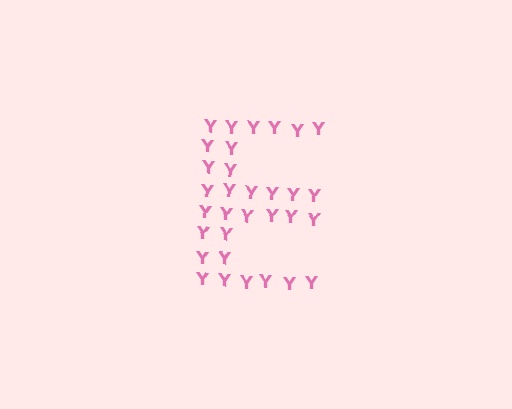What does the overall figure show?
The overall figure shows the letter E.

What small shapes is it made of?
It is made of small letter Y's.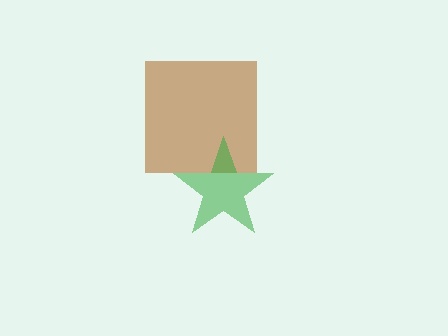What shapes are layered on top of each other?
The layered shapes are: a brown square, a green star.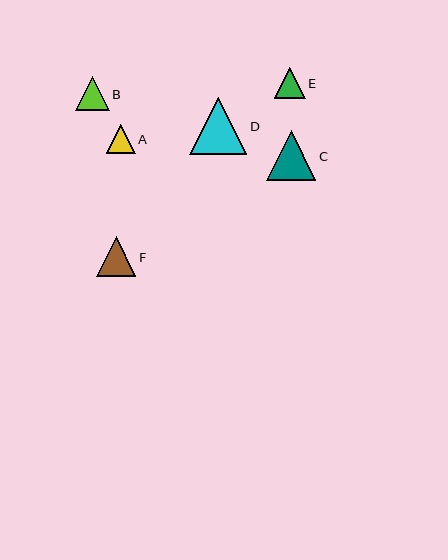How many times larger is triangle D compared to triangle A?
Triangle D is approximately 2.0 times the size of triangle A.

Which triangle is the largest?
Triangle D is the largest with a size of approximately 57 pixels.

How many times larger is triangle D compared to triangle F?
Triangle D is approximately 1.5 times the size of triangle F.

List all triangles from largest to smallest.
From largest to smallest: D, C, F, B, E, A.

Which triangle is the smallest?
Triangle A is the smallest with a size of approximately 29 pixels.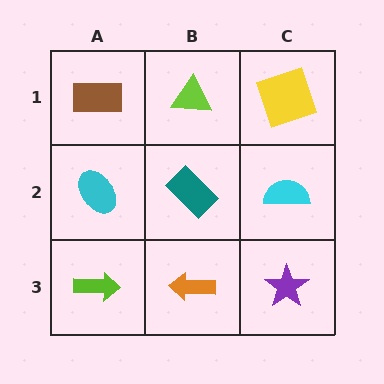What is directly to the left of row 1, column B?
A brown rectangle.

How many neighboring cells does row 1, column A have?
2.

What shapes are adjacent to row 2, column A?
A brown rectangle (row 1, column A), a lime arrow (row 3, column A), a teal rectangle (row 2, column B).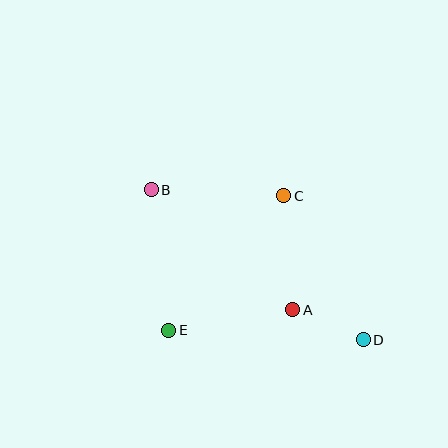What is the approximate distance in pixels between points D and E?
The distance between D and E is approximately 195 pixels.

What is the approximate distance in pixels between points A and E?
The distance between A and E is approximately 126 pixels.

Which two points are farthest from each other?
Points B and D are farthest from each other.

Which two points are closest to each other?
Points A and D are closest to each other.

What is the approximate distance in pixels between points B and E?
The distance between B and E is approximately 142 pixels.